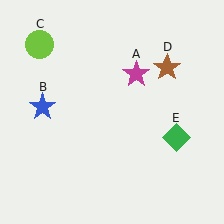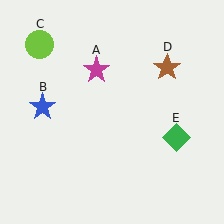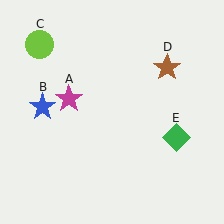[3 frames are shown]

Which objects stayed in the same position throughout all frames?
Blue star (object B) and lime circle (object C) and brown star (object D) and green diamond (object E) remained stationary.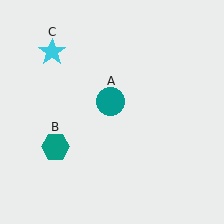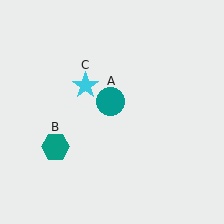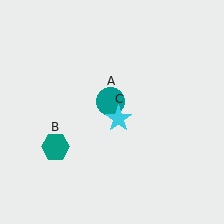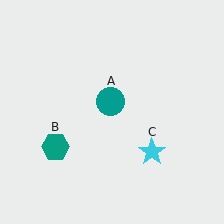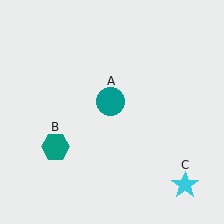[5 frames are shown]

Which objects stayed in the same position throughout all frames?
Teal circle (object A) and teal hexagon (object B) remained stationary.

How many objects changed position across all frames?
1 object changed position: cyan star (object C).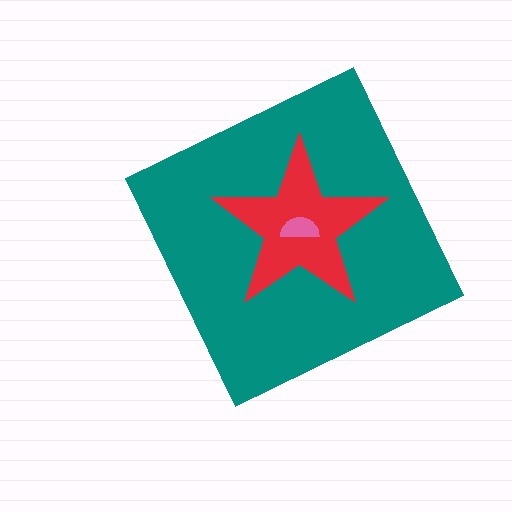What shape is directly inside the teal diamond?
The red star.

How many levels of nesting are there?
3.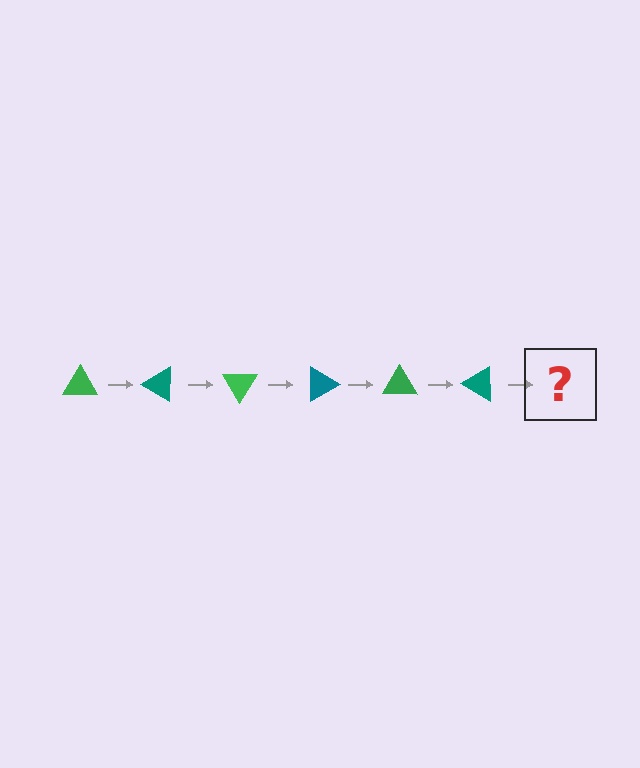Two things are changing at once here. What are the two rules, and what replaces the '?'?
The two rules are that it rotates 30 degrees each step and the color cycles through green and teal. The '?' should be a green triangle, rotated 180 degrees from the start.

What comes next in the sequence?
The next element should be a green triangle, rotated 180 degrees from the start.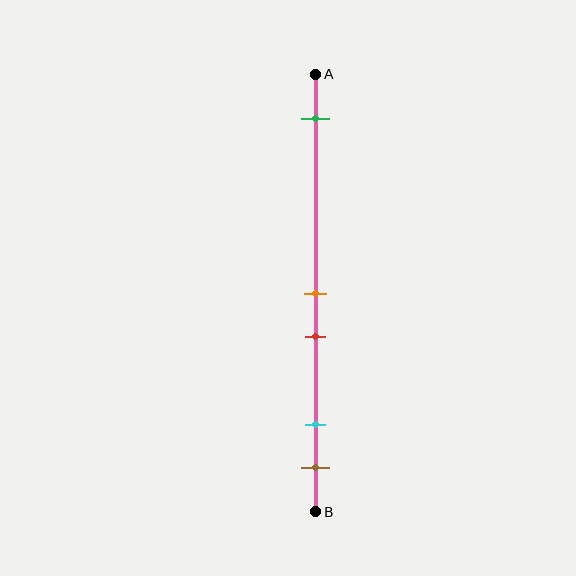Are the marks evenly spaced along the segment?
No, the marks are not evenly spaced.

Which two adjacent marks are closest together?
The orange and red marks are the closest adjacent pair.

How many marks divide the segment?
There are 5 marks dividing the segment.